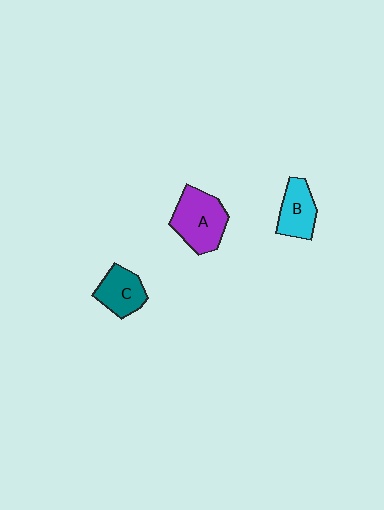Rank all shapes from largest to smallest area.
From largest to smallest: A (purple), C (teal), B (cyan).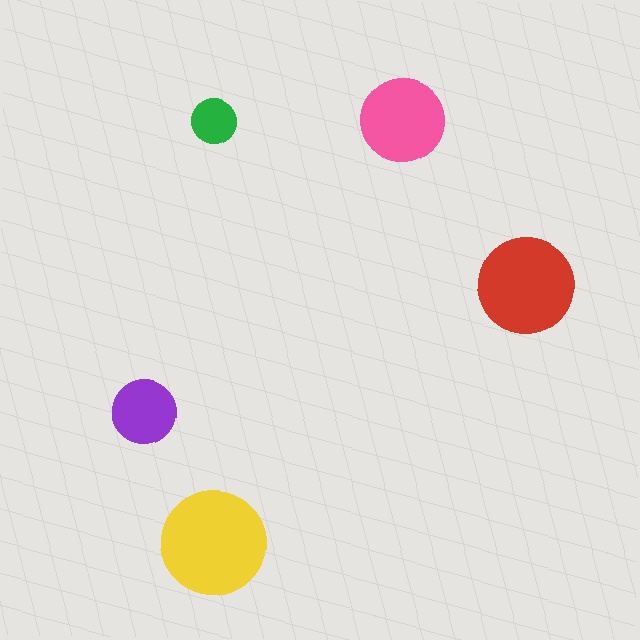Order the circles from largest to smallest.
the yellow one, the red one, the pink one, the purple one, the green one.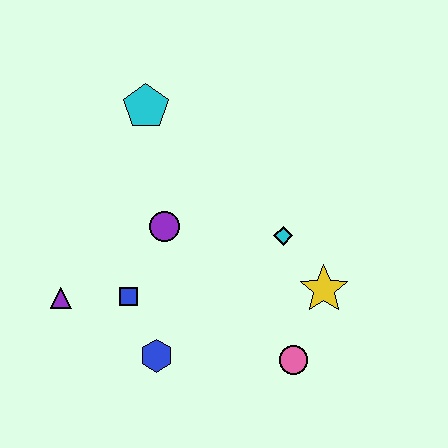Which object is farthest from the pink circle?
The cyan pentagon is farthest from the pink circle.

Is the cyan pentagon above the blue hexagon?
Yes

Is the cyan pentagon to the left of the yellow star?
Yes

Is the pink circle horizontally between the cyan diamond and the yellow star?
Yes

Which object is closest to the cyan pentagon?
The purple circle is closest to the cyan pentagon.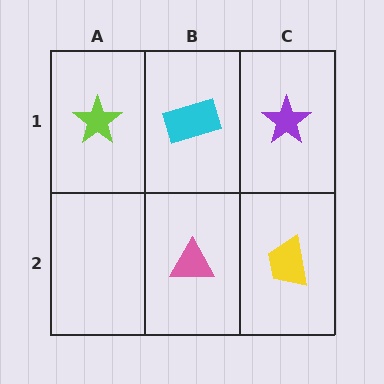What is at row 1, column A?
A lime star.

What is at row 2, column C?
A yellow trapezoid.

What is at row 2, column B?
A pink triangle.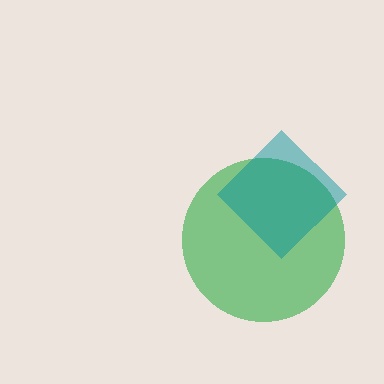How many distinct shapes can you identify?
There are 2 distinct shapes: a green circle, a teal diamond.